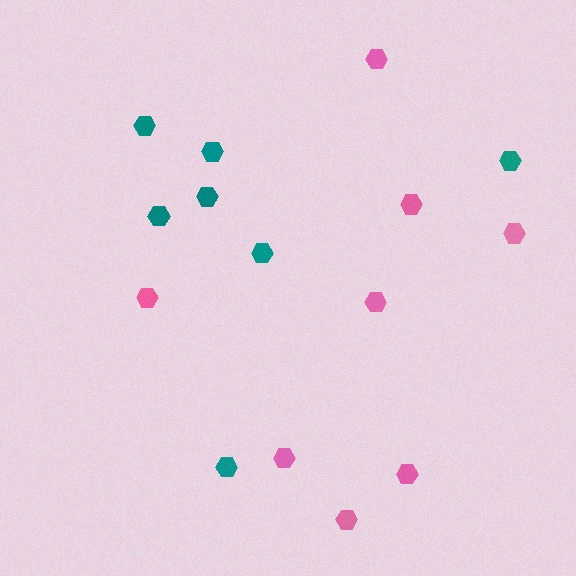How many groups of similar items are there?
There are 2 groups: one group of teal hexagons (7) and one group of pink hexagons (8).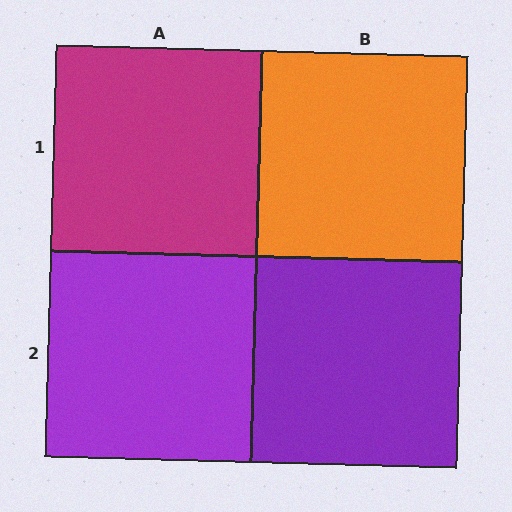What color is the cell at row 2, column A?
Purple.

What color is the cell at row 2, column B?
Purple.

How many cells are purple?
2 cells are purple.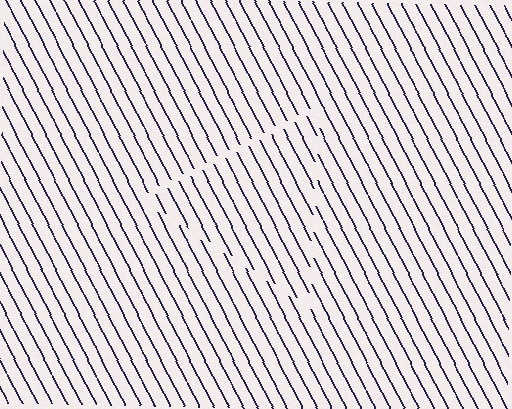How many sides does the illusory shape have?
3 sides — the line-ends trace a triangle.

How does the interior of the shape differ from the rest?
The interior of the shape contains the same grating, shifted by half a period — the contour is defined by the phase discontinuity where line-ends from the inner and outer gratings abut.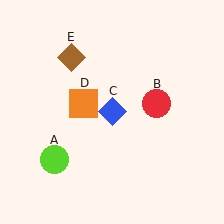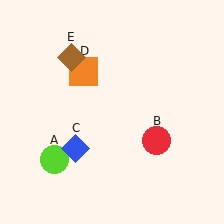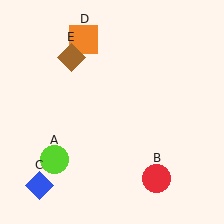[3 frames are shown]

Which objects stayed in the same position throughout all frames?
Lime circle (object A) and brown diamond (object E) remained stationary.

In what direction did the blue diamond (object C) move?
The blue diamond (object C) moved down and to the left.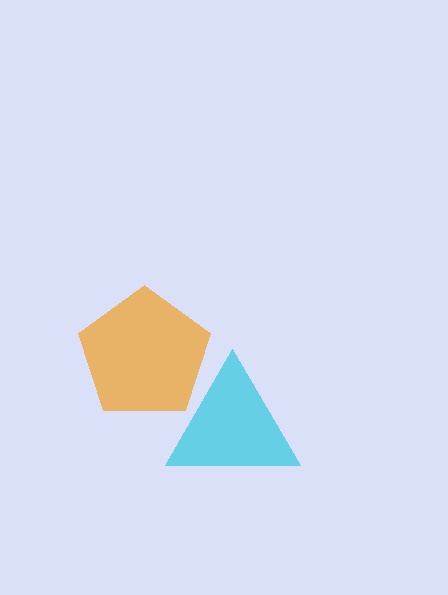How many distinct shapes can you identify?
There are 2 distinct shapes: an orange pentagon, a cyan triangle.